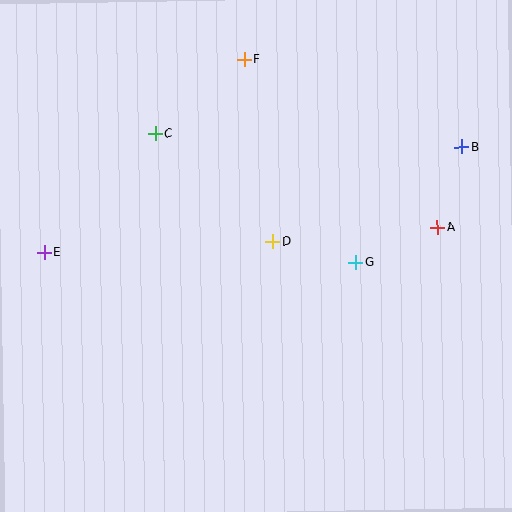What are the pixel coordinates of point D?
Point D is at (272, 241).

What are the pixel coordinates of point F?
Point F is at (244, 59).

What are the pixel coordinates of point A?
Point A is at (437, 227).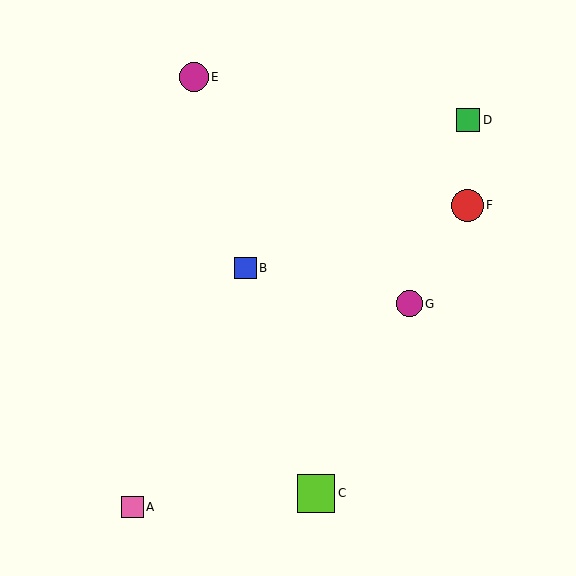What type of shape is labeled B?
Shape B is a blue square.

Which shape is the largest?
The lime square (labeled C) is the largest.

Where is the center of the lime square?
The center of the lime square is at (316, 493).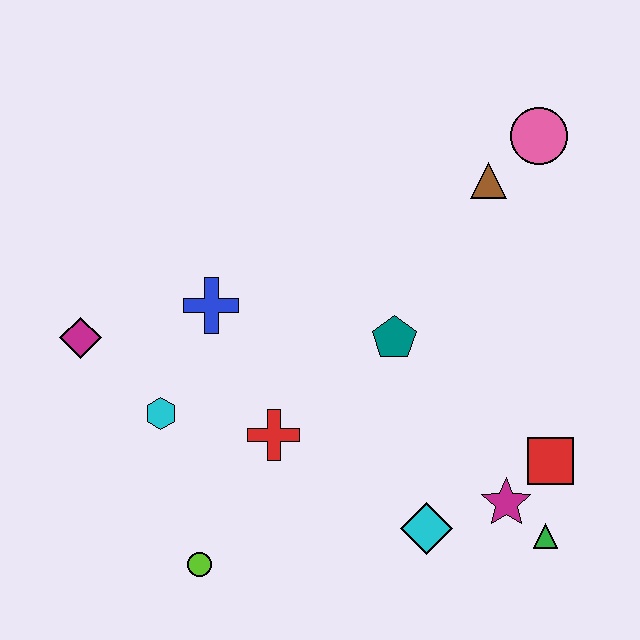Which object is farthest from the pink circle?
The lime circle is farthest from the pink circle.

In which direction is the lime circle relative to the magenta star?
The lime circle is to the left of the magenta star.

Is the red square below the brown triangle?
Yes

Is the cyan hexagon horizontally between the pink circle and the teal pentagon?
No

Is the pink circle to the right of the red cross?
Yes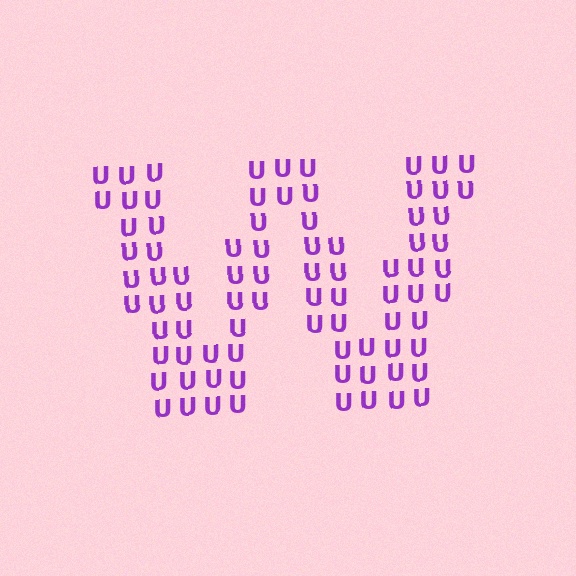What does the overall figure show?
The overall figure shows the letter W.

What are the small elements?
The small elements are letter U's.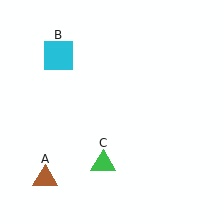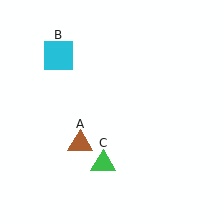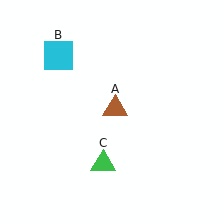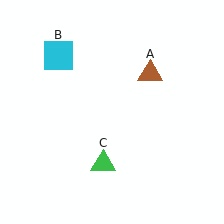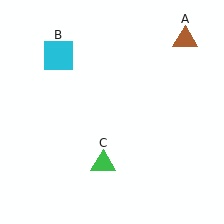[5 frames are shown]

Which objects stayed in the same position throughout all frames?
Cyan square (object B) and green triangle (object C) remained stationary.